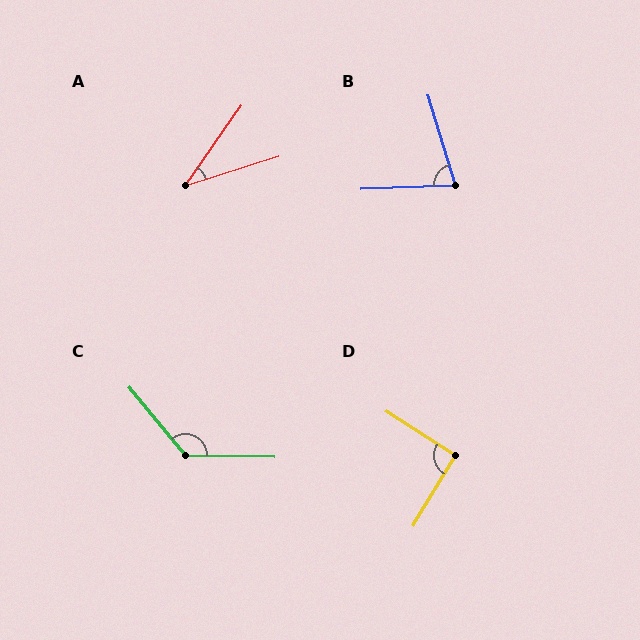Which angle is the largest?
C, at approximately 130 degrees.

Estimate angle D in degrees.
Approximately 92 degrees.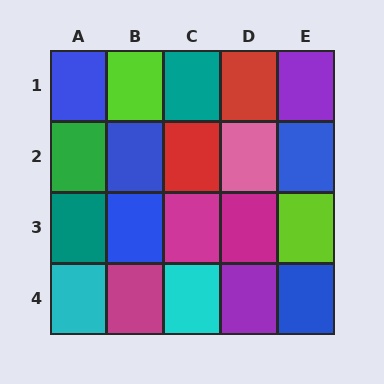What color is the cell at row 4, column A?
Cyan.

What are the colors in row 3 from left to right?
Teal, blue, magenta, magenta, lime.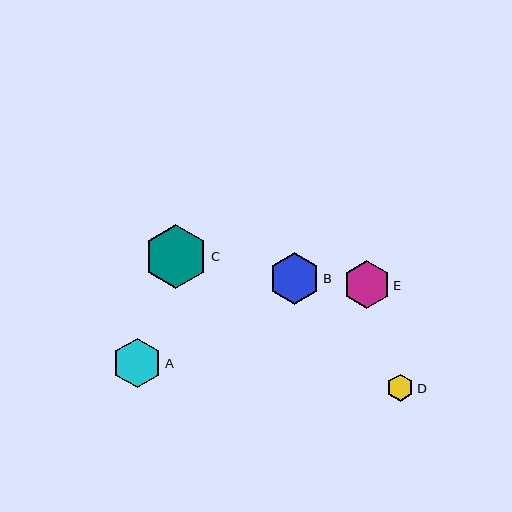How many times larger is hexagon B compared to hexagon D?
Hexagon B is approximately 1.9 times the size of hexagon D.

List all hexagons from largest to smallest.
From largest to smallest: C, B, A, E, D.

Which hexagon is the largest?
Hexagon C is the largest with a size of approximately 64 pixels.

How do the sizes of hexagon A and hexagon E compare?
Hexagon A and hexagon E are approximately the same size.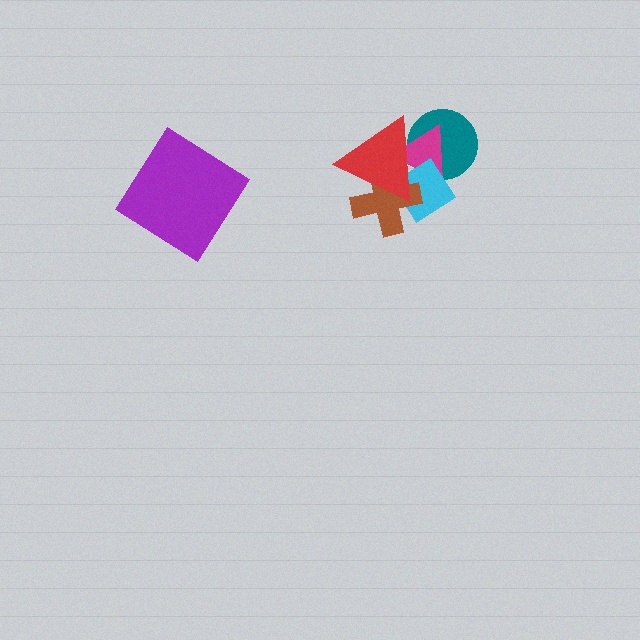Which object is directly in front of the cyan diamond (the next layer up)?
The brown cross is directly in front of the cyan diamond.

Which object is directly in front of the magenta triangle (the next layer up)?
The cyan diamond is directly in front of the magenta triangle.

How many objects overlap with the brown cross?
3 objects overlap with the brown cross.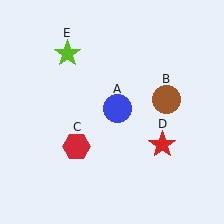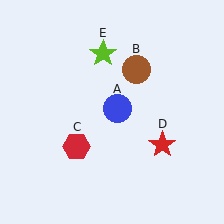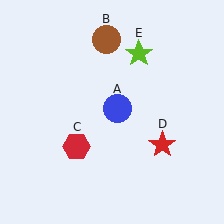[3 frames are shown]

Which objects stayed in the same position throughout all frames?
Blue circle (object A) and red hexagon (object C) and red star (object D) remained stationary.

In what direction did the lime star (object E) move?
The lime star (object E) moved right.